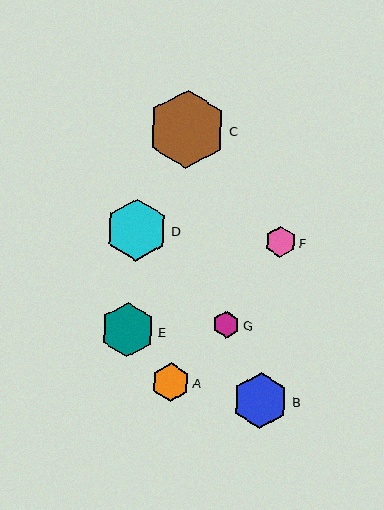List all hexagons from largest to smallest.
From largest to smallest: C, D, B, E, A, F, G.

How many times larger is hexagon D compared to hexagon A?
Hexagon D is approximately 1.6 times the size of hexagon A.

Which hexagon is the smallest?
Hexagon G is the smallest with a size of approximately 26 pixels.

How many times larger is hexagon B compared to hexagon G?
Hexagon B is approximately 2.1 times the size of hexagon G.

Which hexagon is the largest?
Hexagon C is the largest with a size of approximately 79 pixels.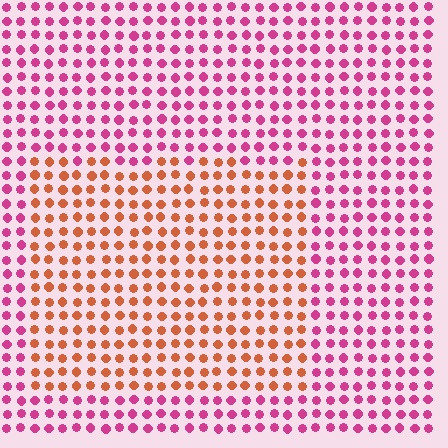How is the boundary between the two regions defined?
The boundary is defined purely by a slight shift in hue (about 50 degrees). Spacing, size, and orientation are identical on both sides.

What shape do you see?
I see a rectangle.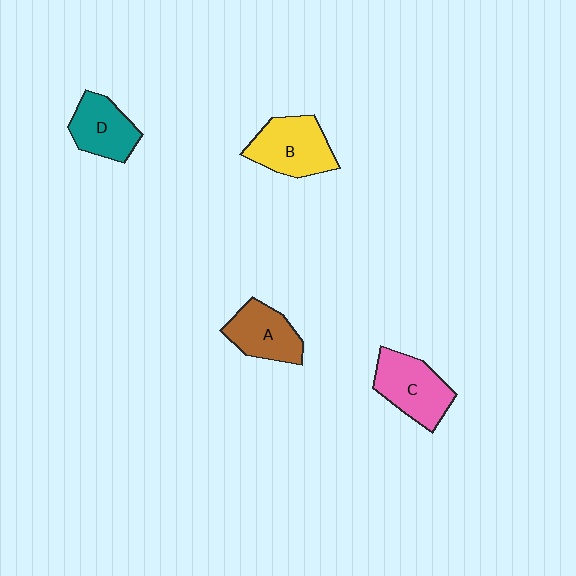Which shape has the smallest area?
Shape D (teal).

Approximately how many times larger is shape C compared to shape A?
Approximately 1.2 times.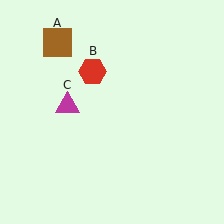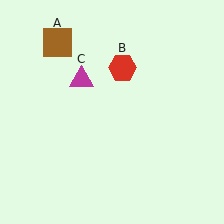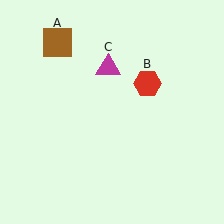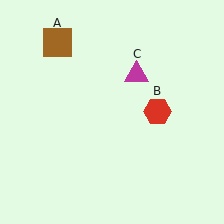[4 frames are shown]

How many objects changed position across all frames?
2 objects changed position: red hexagon (object B), magenta triangle (object C).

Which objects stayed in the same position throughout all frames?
Brown square (object A) remained stationary.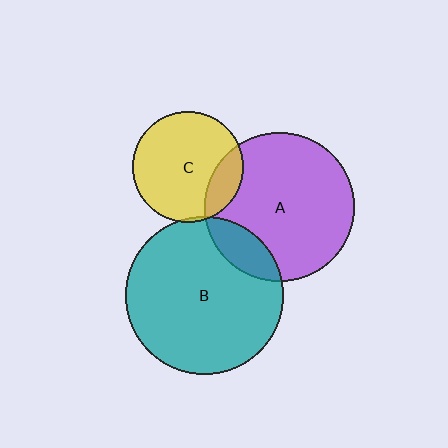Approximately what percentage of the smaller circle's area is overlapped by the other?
Approximately 15%.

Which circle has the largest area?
Circle B (teal).